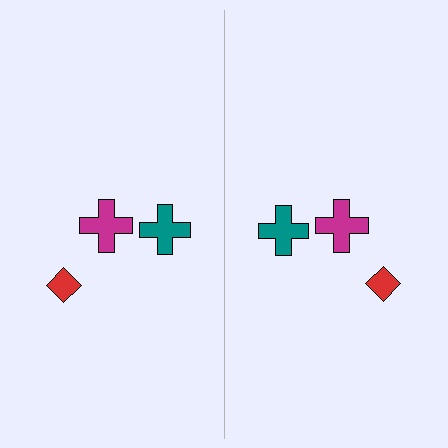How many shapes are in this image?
There are 6 shapes in this image.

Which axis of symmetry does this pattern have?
The pattern has a vertical axis of symmetry running through the center of the image.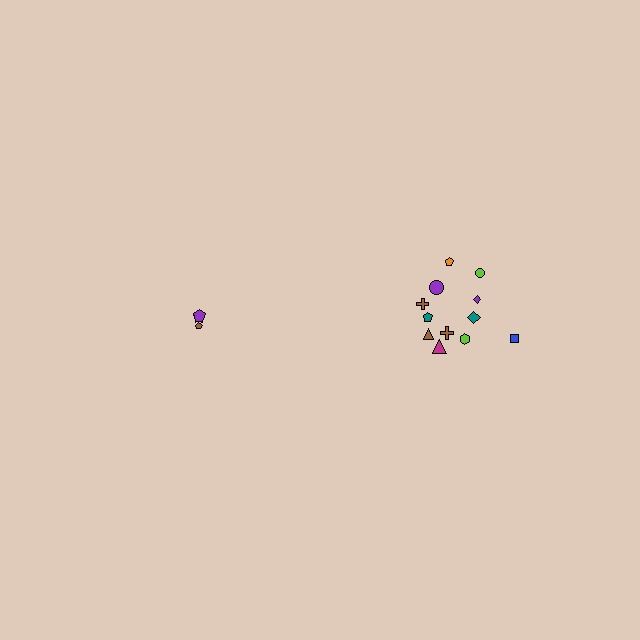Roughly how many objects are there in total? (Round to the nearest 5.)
Roughly 15 objects in total.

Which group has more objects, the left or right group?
The right group.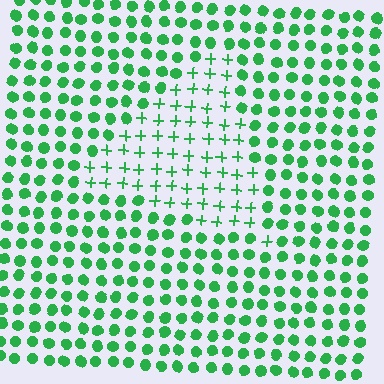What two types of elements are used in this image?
The image uses plus signs inside the triangle region and circles outside it.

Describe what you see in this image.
The image is filled with small green elements arranged in a uniform grid. A triangle-shaped region contains plus signs, while the surrounding area contains circles. The boundary is defined purely by the change in element shape.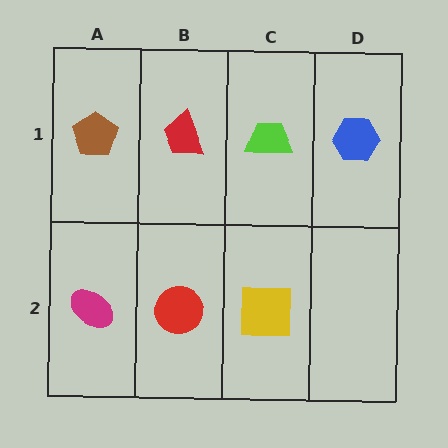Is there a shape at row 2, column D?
No, that cell is empty.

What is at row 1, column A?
A brown pentagon.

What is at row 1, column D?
A blue hexagon.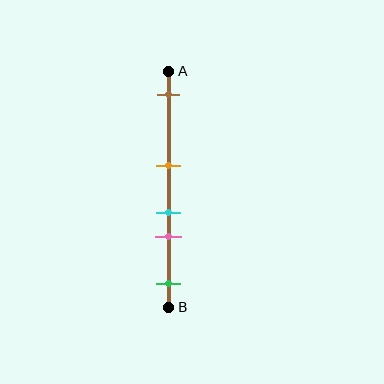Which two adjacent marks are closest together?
The cyan and pink marks are the closest adjacent pair.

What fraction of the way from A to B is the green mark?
The green mark is approximately 90% (0.9) of the way from A to B.